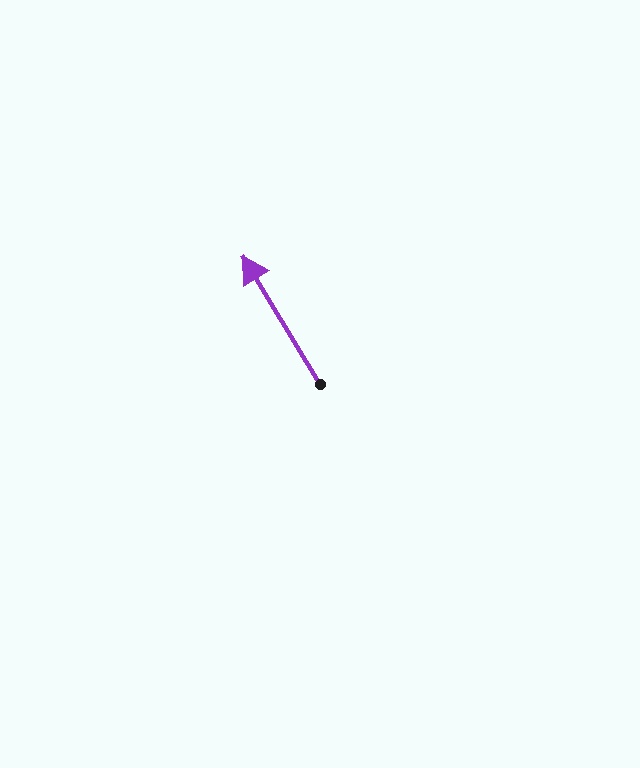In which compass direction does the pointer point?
Northwest.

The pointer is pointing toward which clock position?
Roughly 11 o'clock.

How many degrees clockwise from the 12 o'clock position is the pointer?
Approximately 329 degrees.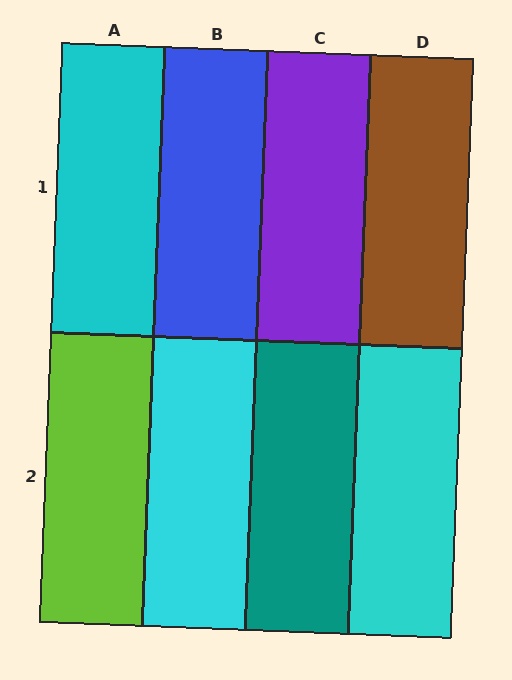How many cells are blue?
1 cell is blue.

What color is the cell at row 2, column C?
Teal.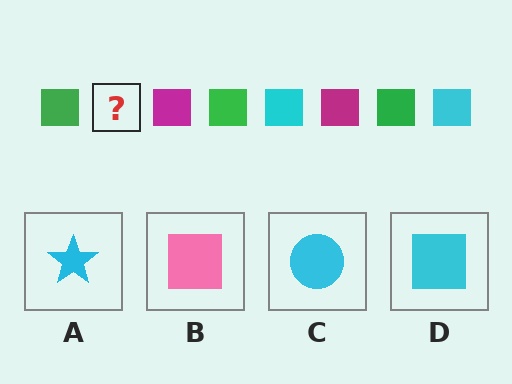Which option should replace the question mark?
Option D.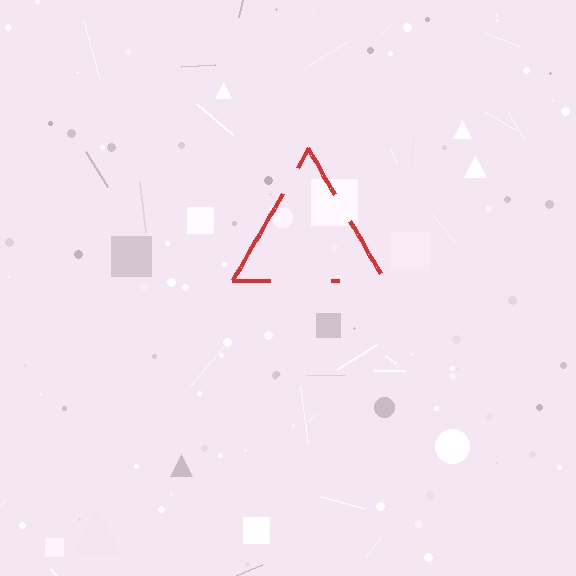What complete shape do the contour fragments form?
The contour fragments form a triangle.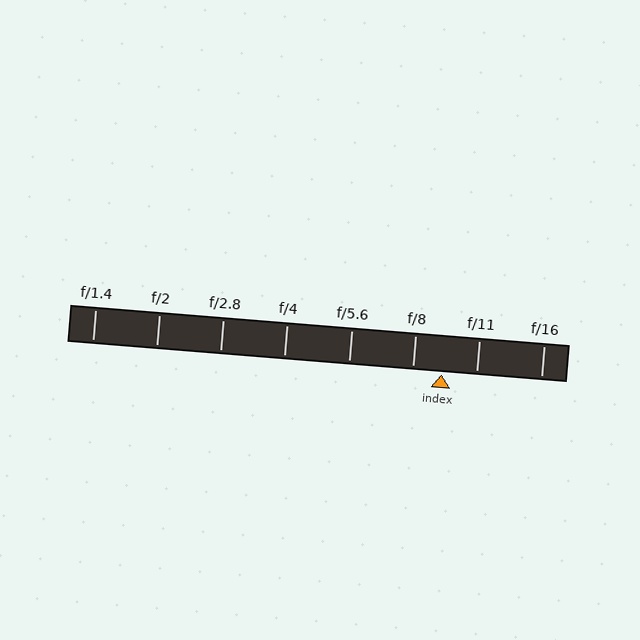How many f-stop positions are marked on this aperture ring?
There are 8 f-stop positions marked.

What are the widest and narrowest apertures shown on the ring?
The widest aperture shown is f/1.4 and the narrowest is f/16.